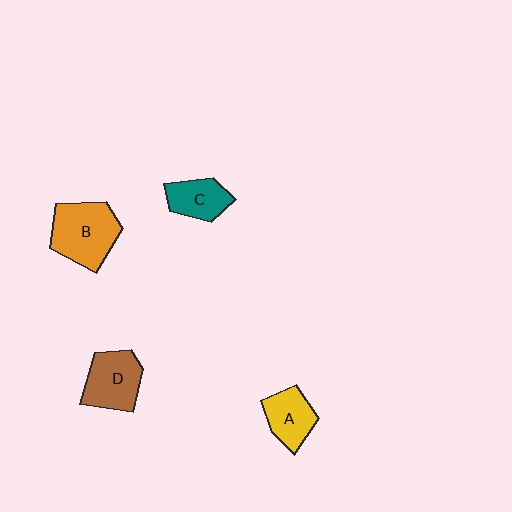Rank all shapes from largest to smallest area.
From largest to smallest: B (orange), D (brown), A (yellow), C (teal).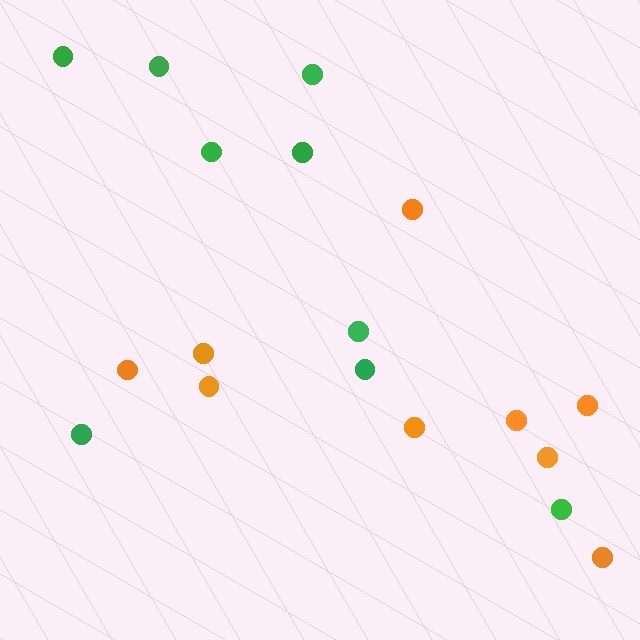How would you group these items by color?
There are 2 groups: one group of green circles (9) and one group of orange circles (9).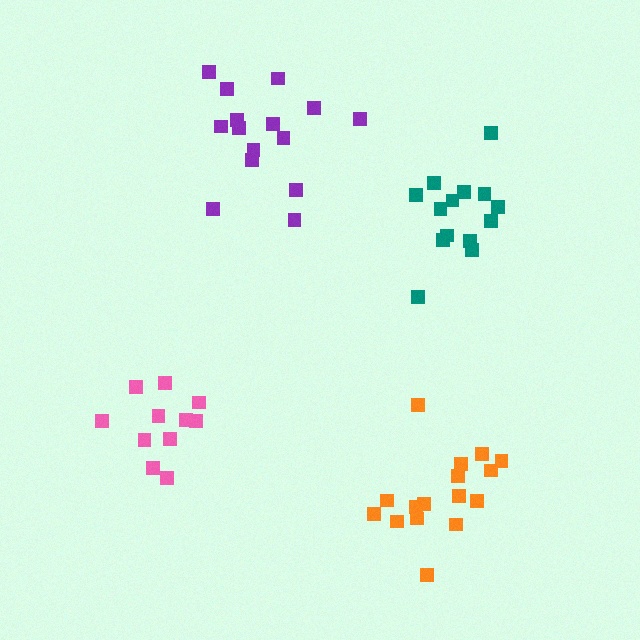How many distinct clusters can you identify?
There are 4 distinct clusters.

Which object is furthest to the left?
The pink cluster is leftmost.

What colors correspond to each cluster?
The clusters are colored: orange, teal, pink, purple.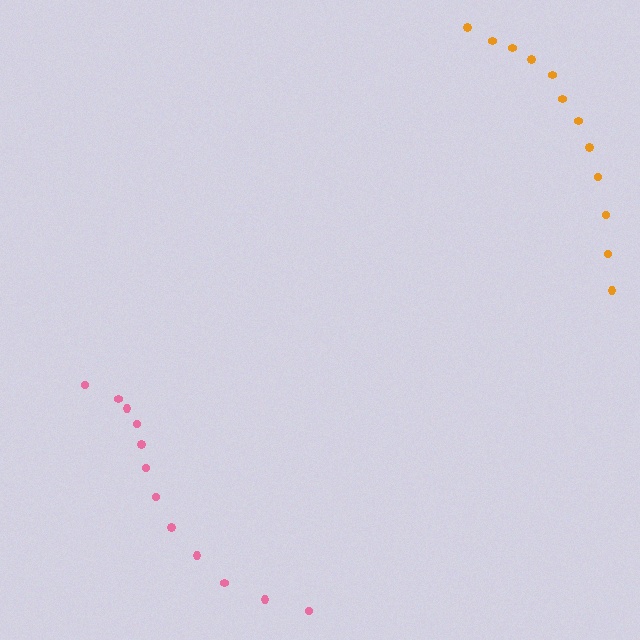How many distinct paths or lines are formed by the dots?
There are 2 distinct paths.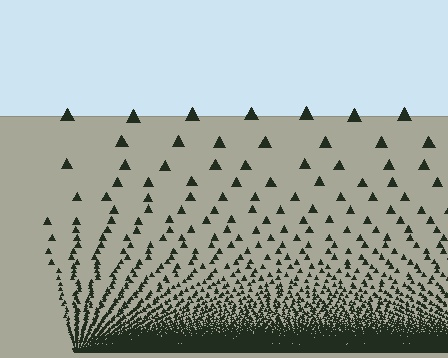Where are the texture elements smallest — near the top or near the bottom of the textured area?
Near the bottom.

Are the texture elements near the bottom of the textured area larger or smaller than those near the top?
Smaller. The gradient is inverted — elements near the bottom are smaller and denser.